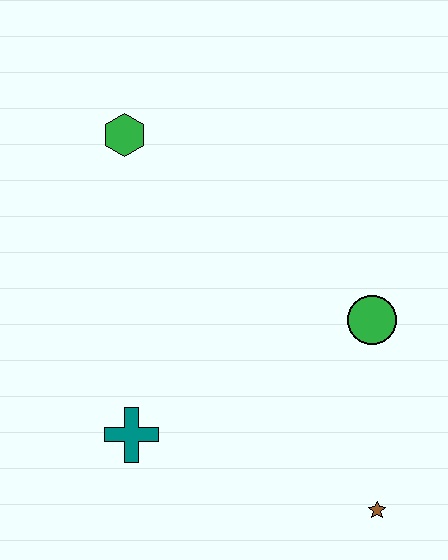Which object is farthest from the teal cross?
The green hexagon is farthest from the teal cross.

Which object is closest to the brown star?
The green circle is closest to the brown star.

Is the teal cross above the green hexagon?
No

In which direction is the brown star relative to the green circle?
The brown star is below the green circle.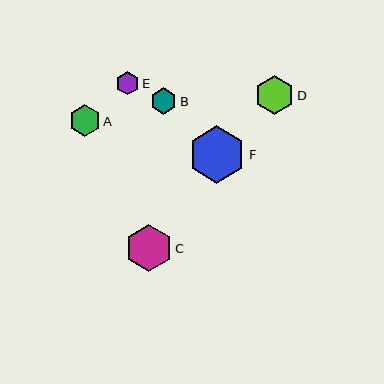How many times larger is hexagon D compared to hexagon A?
Hexagon D is approximately 1.2 times the size of hexagon A.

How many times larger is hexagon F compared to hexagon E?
Hexagon F is approximately 2.5 times the size of hexagon E.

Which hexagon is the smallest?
Hexagon E is the smallest with a size of approximately 23 pixels.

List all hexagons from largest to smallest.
From largest to smallest: F, C, D, A, B, E.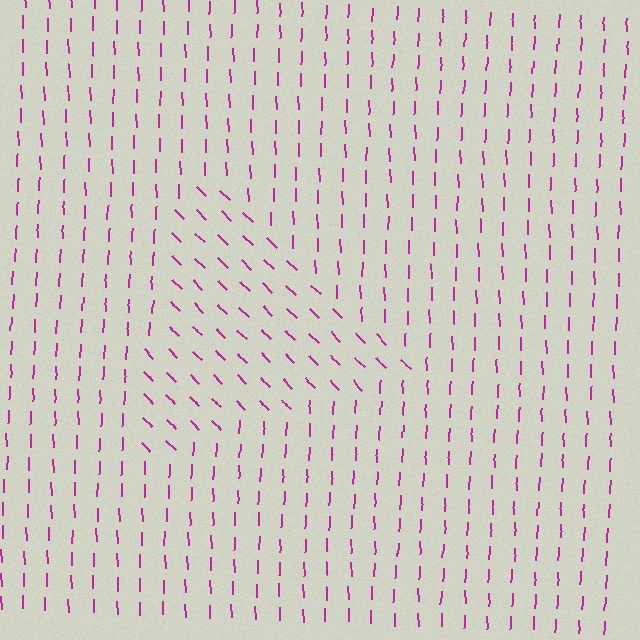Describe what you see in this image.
The image is filled with small magenta line segments. A triangle region in the image has lines oriented differently from the surrounding lines, creating a visible texture boundary.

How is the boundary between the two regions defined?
The boundary is defined purely by a change in line orientation (approximately 45 degrees difference). All lines are the same color and thickness.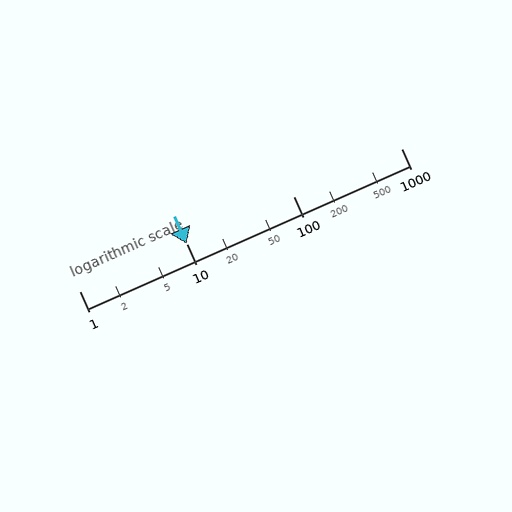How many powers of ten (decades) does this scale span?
The scale spans 3 decades, from 1 to 1000.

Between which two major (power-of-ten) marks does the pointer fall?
The pointer is between 10 and 100.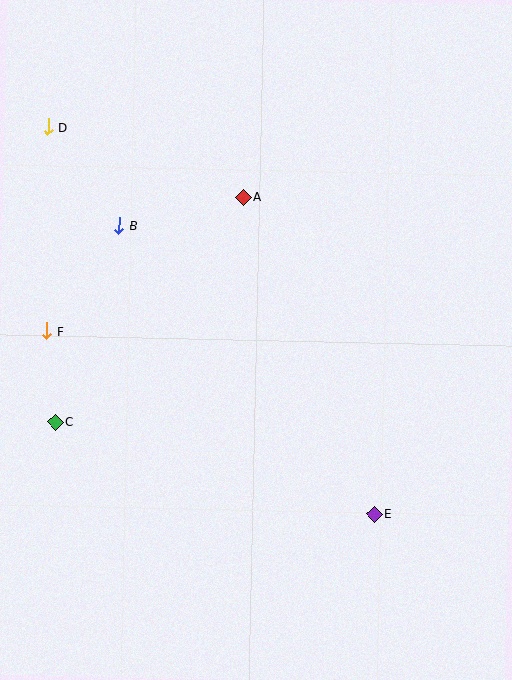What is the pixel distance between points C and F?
The distance between C and F is 91 pixels.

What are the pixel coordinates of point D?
Point D is at (48, 127).